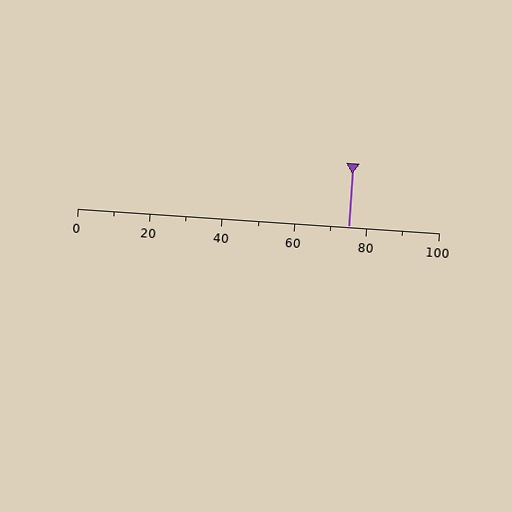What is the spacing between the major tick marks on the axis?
The major ticks are spaced 20 apart.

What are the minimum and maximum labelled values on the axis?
The axis runs from 0 to 100.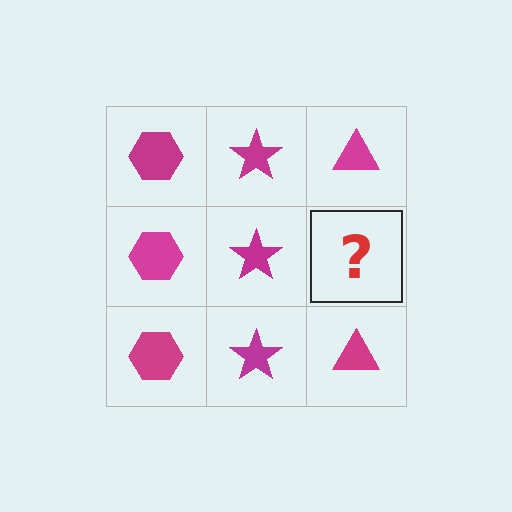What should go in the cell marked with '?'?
The missing cell should contain a magenta triangle.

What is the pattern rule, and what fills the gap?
The rule is that each column has a consistent shape. The gap should be filled with a magenta triangle.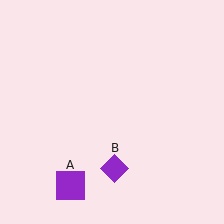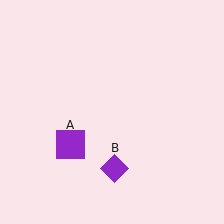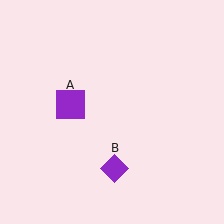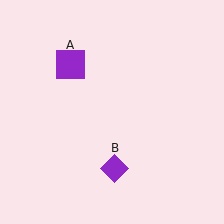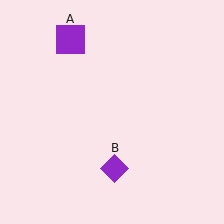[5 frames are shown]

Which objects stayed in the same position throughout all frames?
Purple diamond (object B) remained stationary.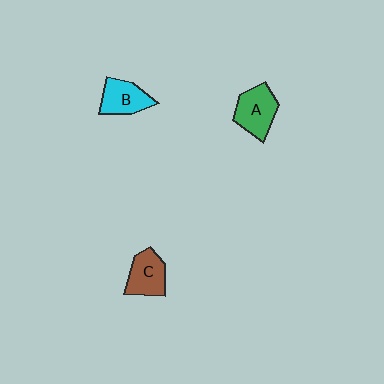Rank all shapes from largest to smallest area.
From largest to smallest: A (green), C (brown), B (cyan).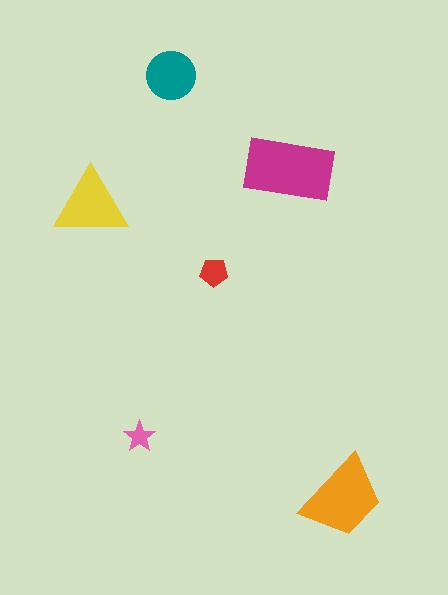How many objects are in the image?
There are 6 objects in the image.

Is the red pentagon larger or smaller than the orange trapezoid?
Smaller.